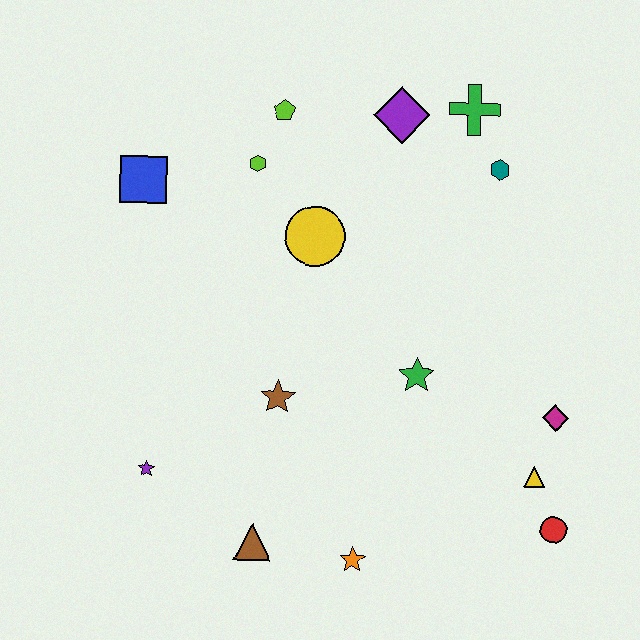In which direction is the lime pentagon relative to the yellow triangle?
The lime pentagon is above the yellow triangle.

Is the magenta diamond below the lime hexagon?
Yes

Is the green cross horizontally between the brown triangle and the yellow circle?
No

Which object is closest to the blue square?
The lime hexagon is closest to the blue square.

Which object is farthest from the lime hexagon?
The red circle is farthest from the lime hexagon.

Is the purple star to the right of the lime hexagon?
No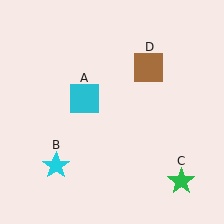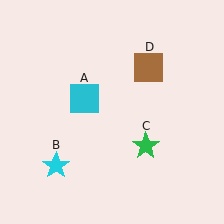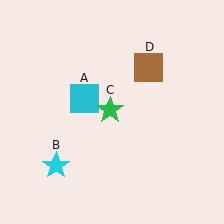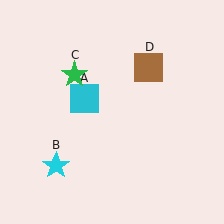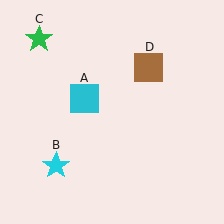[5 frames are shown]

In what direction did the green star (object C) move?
The green star (object C) moved up and to the left.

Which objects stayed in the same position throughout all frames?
Cyan square (object A) and cyan star (object B) and brown square (object D) remained stationary.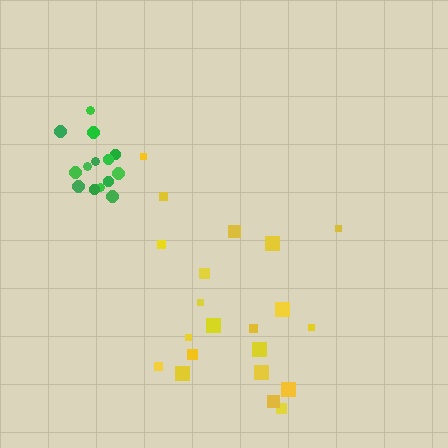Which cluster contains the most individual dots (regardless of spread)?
Yellow (21).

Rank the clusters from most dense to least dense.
green, yellow.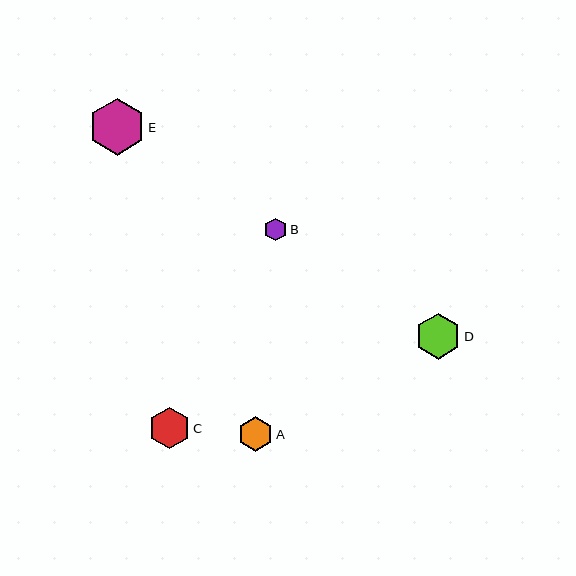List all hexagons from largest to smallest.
From largest to smallest: E, D, C, A, B.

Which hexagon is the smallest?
Hexagon B is the smallest with a size of approximately 23 pixels.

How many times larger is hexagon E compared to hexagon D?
Hexagon E is approximately 1.2 times the size of hexagon D.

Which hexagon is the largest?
Hexagon E is the largest with a size of approximately 57 pixels.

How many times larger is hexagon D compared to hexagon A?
Hexagon D is approximately 1.3 times the size of hexagon A.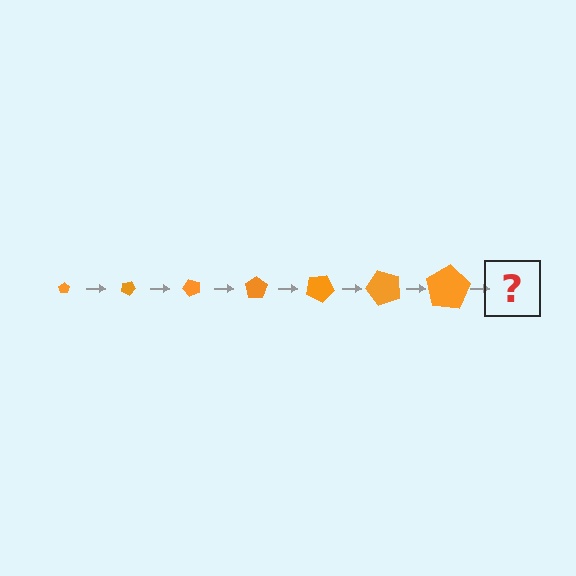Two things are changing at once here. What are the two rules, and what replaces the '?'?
The two rules are that the pentagon grows larger each step and it rotates 25 degrees each step. The '?' should be a pentagon, larger than the previous one and rotated 175 degrees from the start.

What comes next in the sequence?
The next element should be a pentagon, larger than the previous one and rotated 175 degrees from the start.